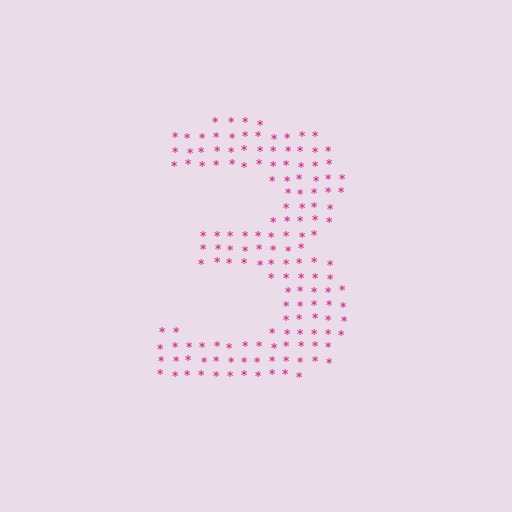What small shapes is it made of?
It is made of small asterisks.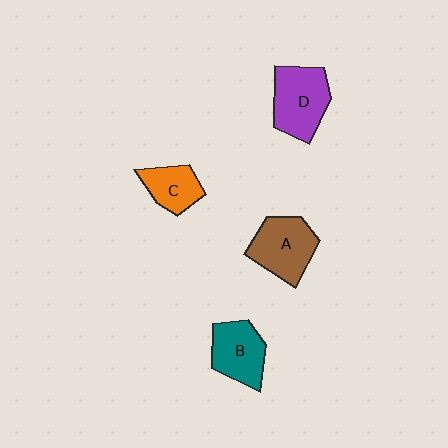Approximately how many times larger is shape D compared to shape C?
Approximately 1.6 times.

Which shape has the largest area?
Shape D (purple).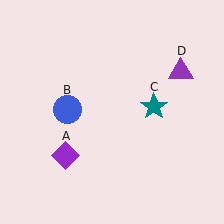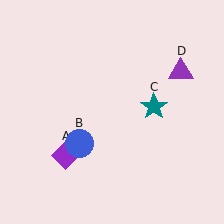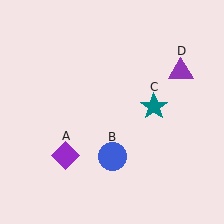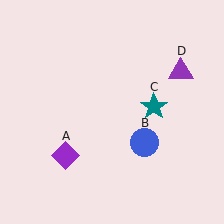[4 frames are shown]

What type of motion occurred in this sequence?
The blue circle (object B) rotated counterclockwise around the center of the scene.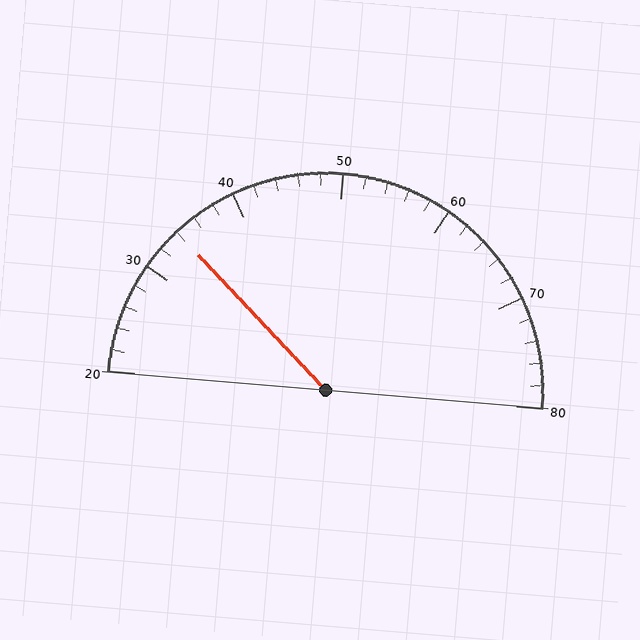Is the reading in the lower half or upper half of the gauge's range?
The reading is in the lower half of the range (20 to 80).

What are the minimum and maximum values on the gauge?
The gauge ranges from 20 to 80.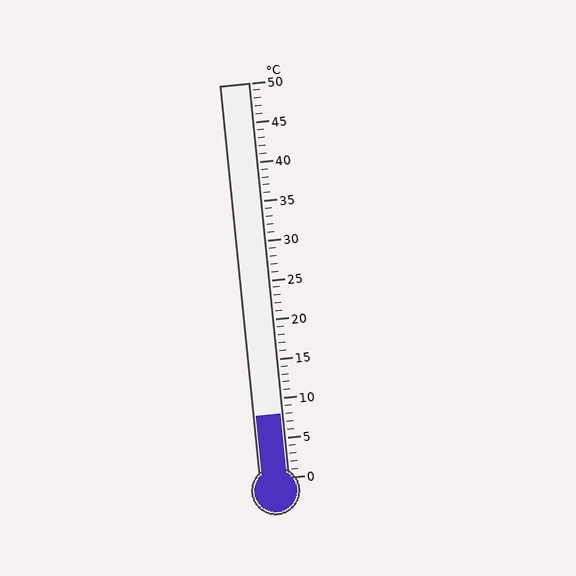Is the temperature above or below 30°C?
The temperature is below 30°C.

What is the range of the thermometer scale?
The thermometer scale ranges from 0°C to 50°C.